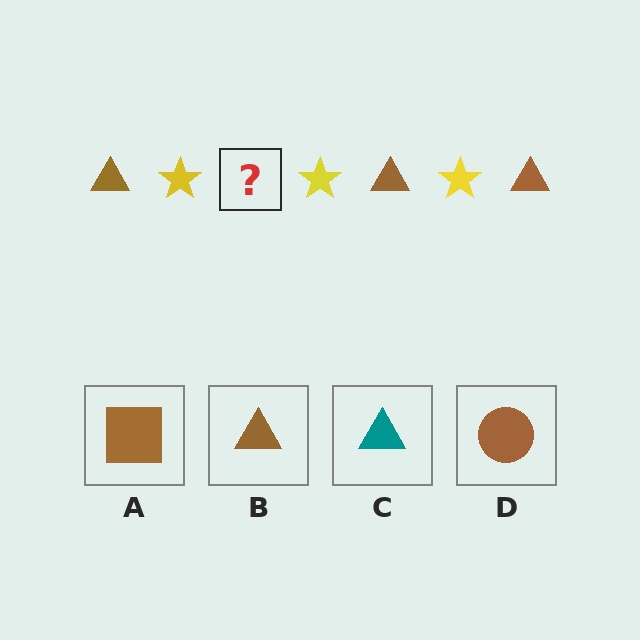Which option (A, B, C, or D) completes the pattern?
B.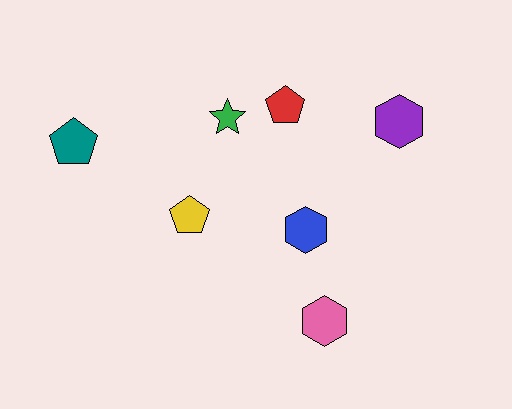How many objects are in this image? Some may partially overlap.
There are 7 objects.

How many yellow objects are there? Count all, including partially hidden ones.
There is 1 yellow object.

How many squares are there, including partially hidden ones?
There are no squares.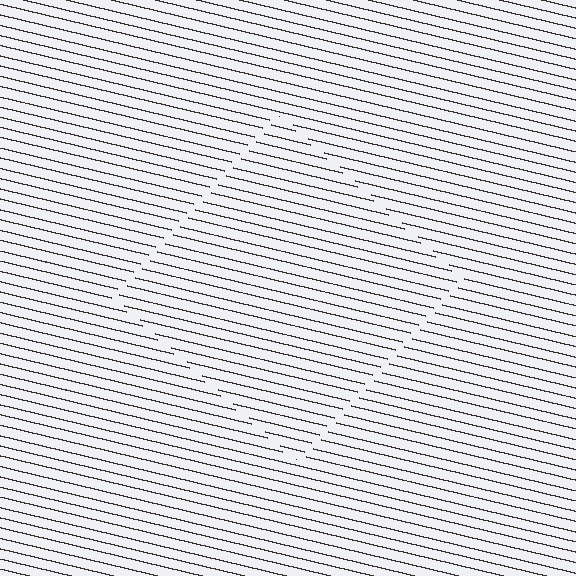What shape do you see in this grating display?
An illusory square. The interior of the shape contains the same grating, shifted by half a period — the contour is defined by the phase discontinuity where line-ends from the inner and outer gratings abut.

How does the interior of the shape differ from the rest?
The interior of the shape contains the same grating, shifted by half a period — the contour is defined by the phase discontinuity where line-ends from the inner and outer gratings abut.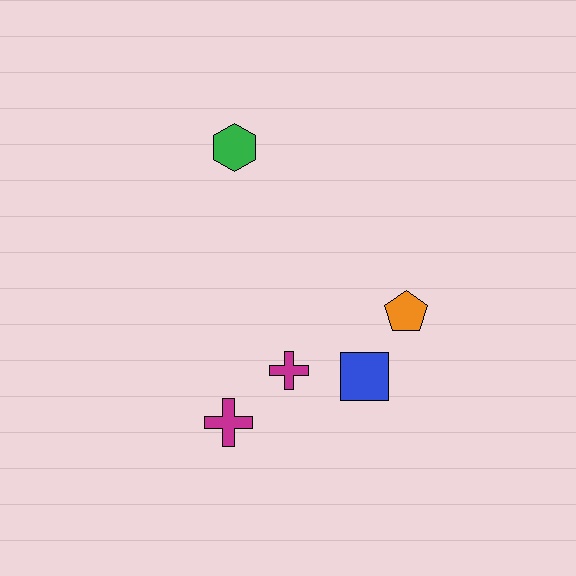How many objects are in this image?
There are 5 objects.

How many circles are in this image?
There are no circles.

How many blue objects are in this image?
There is 1 blue object.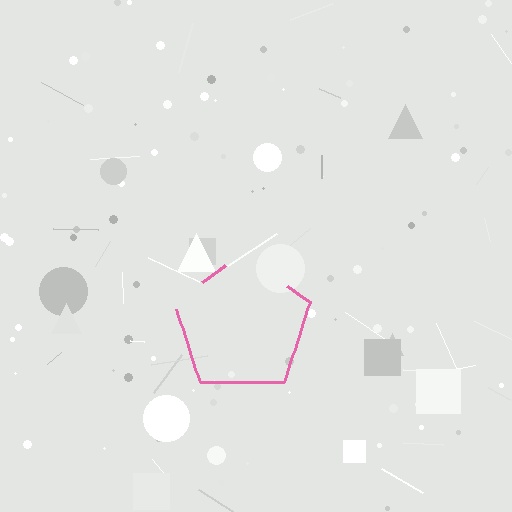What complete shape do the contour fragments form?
The contour fragments form a pentagon.